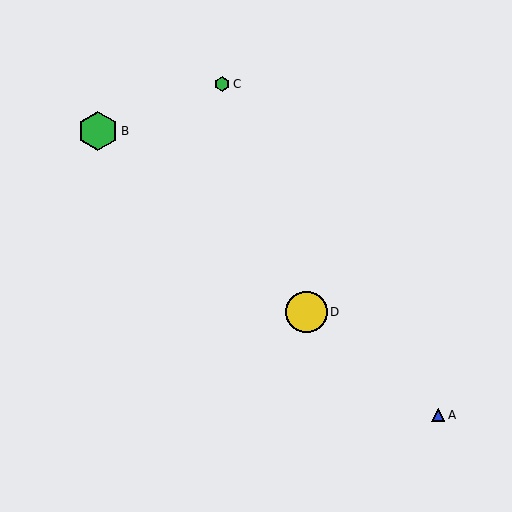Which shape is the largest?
The yellow circle (labeled D) is the largest.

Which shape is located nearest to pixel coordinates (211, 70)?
The green hexagon (labeled C) at (222, 84) is nearest to that location.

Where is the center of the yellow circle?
The center of the yellow circle is at (306, 312).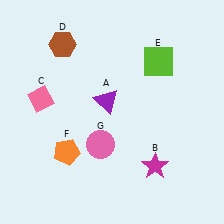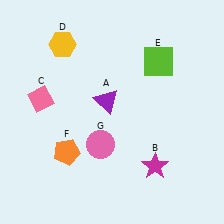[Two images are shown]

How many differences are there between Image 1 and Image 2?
There is 1 difference between the two images.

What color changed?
The hexagon (D) changed from brown in Image 1 to yellow in Image 2.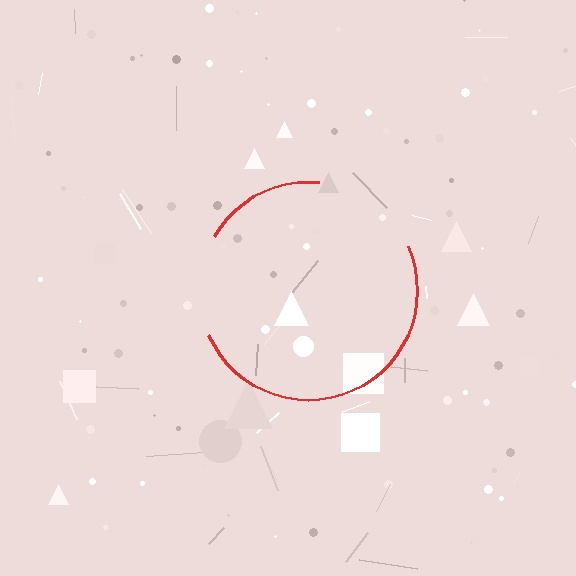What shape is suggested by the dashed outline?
The dashed outline suggests a circle.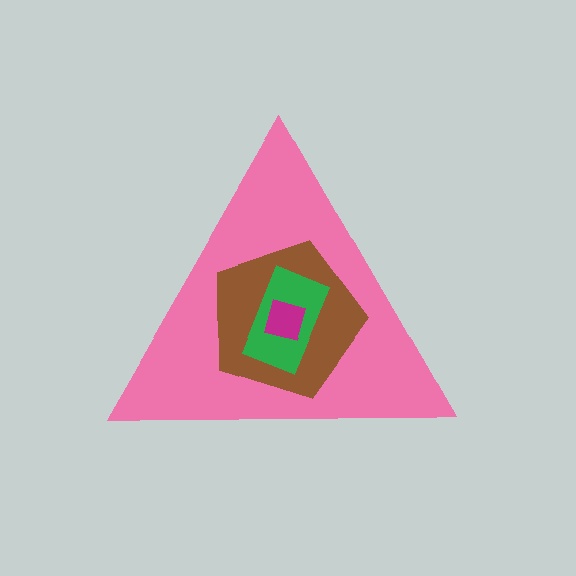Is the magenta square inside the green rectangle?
Yes.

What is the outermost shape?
The pink triangle.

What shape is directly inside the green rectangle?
The magenta square.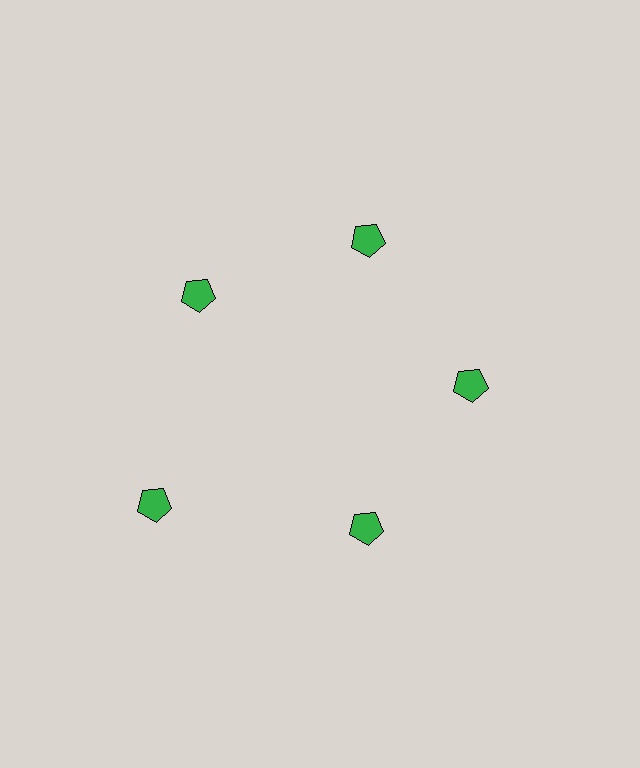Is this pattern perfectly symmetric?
No. The 5 green pentagons are arranged in a ring, but one element near the 8 o'clock position is pushed outward from the center, breaking the 5-fold rotational symmetry.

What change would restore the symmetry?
The symmetry would be restored by moving it inward, back onto the ring so that all 5 pentagons sit at equal angles and equal distance from the center.